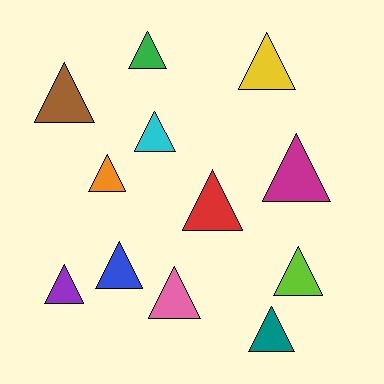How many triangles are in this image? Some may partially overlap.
There are 12 triangles.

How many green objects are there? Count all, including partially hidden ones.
There is 1 green object.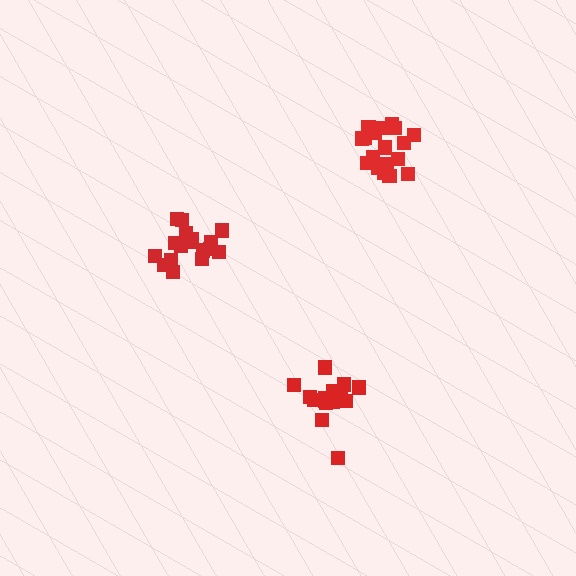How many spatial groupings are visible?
There are 3 spatial groupings.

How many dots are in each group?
Group 1: 15 dots, Group 2: 18 dots, Group 3: 19 dots (52 total).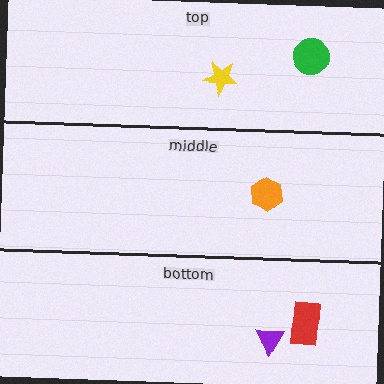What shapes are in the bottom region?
The purple triangle, the red rectangle.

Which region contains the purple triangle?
The bottom region.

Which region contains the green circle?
The top region.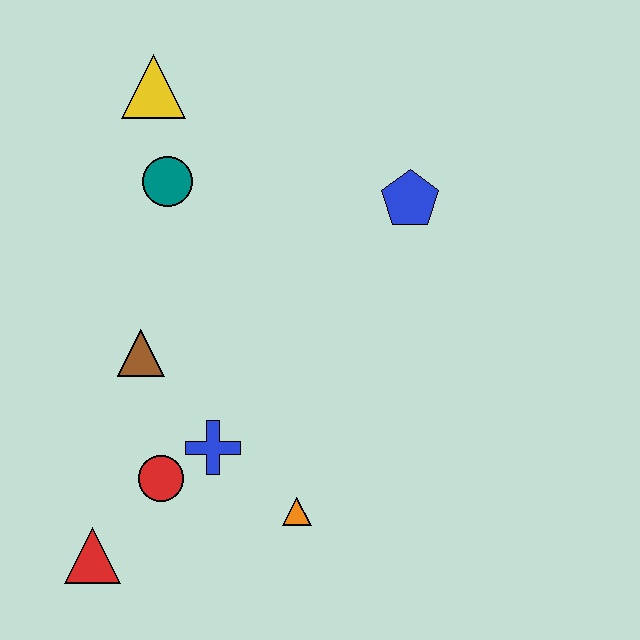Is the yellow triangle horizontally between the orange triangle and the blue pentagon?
No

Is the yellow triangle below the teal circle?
No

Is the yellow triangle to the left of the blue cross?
Yes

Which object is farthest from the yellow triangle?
The red triangle is farthest from the yellow triangle.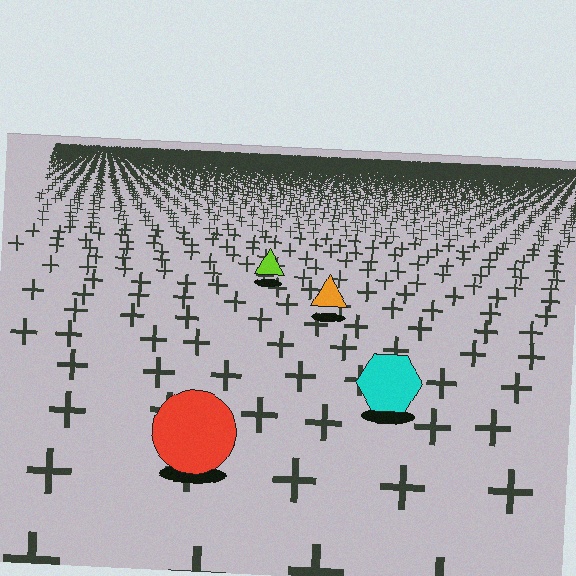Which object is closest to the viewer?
The red circle is closest. The texture marks near it are larger and more spread out.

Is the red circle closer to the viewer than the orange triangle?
Yes. The red circle is closer — you can tell from the texture gradient: the ground texture is coarser near it.